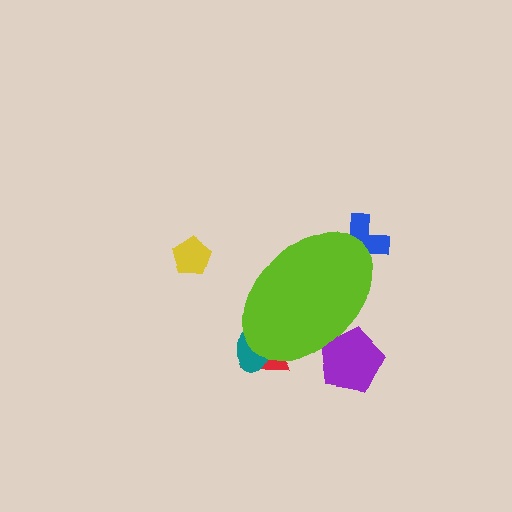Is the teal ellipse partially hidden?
Yes, the teal ellipse is partially hidden behind the lime ellipse.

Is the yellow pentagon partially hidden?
No, the yellow pentagon is fully visible.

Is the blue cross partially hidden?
Yes, the blue cross is partially hidden behind the lime ellipse.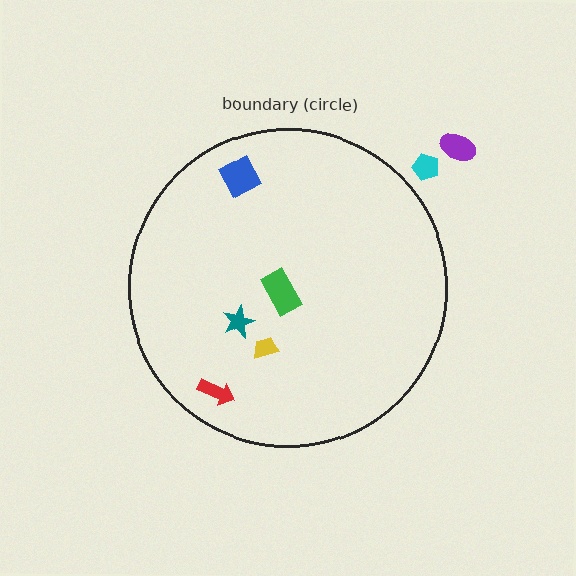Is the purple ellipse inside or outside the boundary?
Outside.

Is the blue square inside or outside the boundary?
Inside.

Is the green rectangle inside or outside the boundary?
Inside.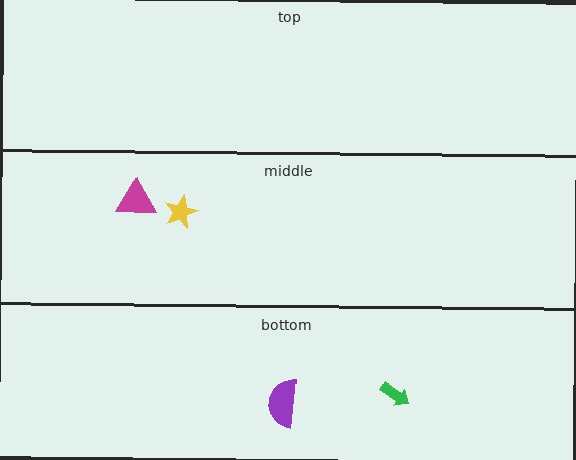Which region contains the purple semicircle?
The bottom region.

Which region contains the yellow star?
The middle region.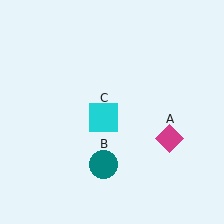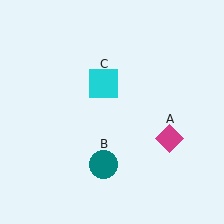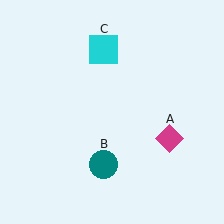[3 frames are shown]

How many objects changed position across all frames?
1 object changed position: cyan square (object C).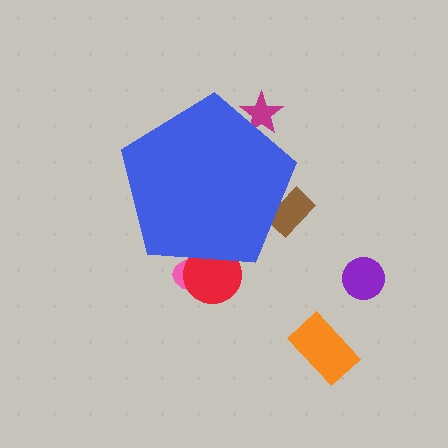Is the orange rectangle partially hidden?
No, the orange rectangle is fully visible.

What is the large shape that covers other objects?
A blue pentagon.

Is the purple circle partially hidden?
No, the purple circle is fully visible.